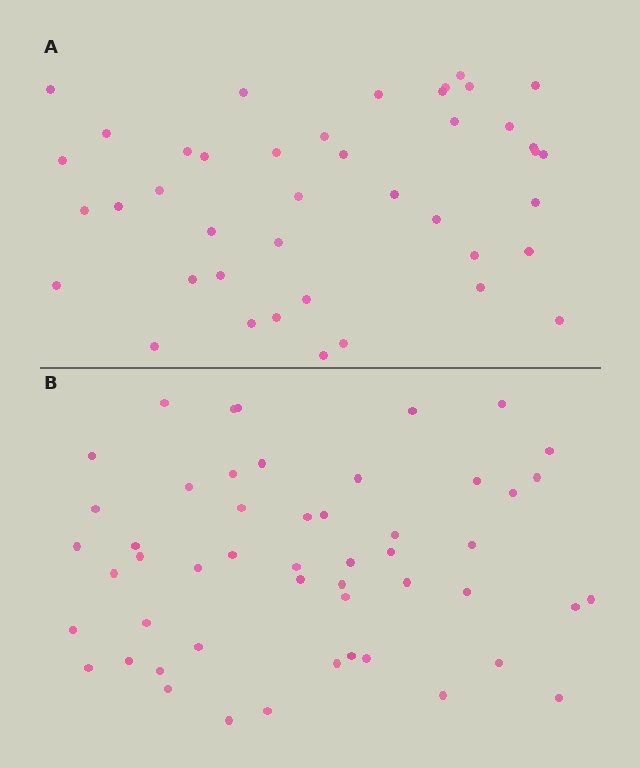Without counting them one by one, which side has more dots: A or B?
Region B (the bottom region) has more dots.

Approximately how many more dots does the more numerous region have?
Region B has roughly 8 or so more dots than region A.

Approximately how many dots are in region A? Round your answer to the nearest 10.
About 40 dots. (The exact count is 42, which rounds to 40.)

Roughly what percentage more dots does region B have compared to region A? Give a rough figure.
About 20% more.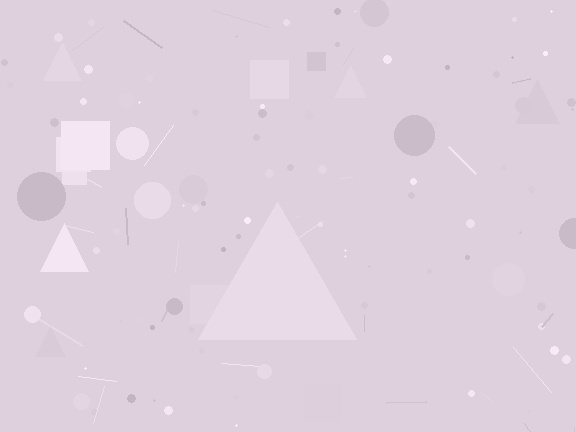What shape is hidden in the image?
A triangle is hidden in the image.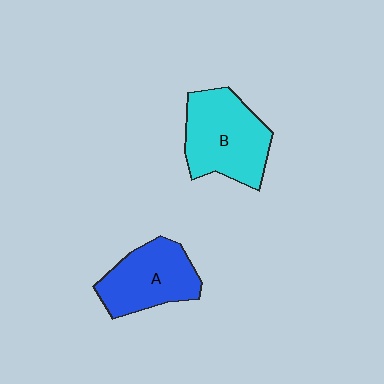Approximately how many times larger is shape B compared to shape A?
Approximately 1.2 times.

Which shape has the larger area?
Shape B (cyan).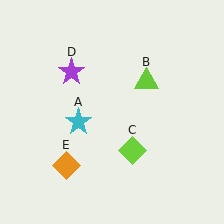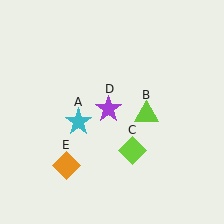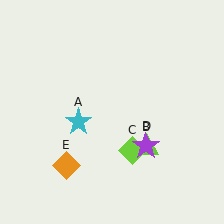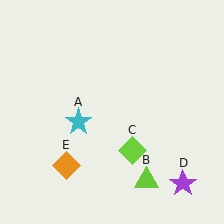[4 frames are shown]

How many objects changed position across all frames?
2 objects changed position: lime triangle (object B), purple star (object D).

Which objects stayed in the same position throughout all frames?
Cyan star (object A) and lime diamond (object C) and orange diamond (object E) remained stationary.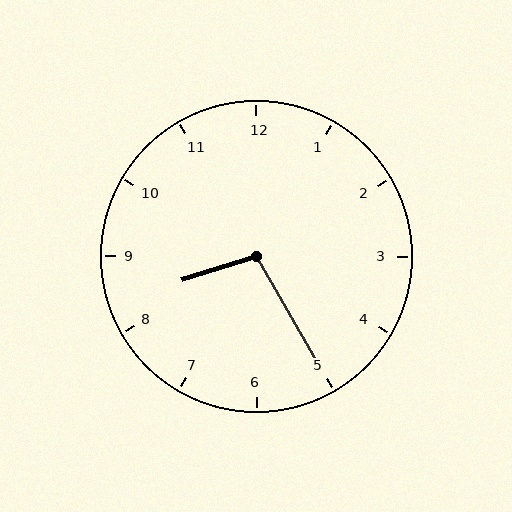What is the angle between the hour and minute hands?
Approximately 102 degrees.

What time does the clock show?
8:25.